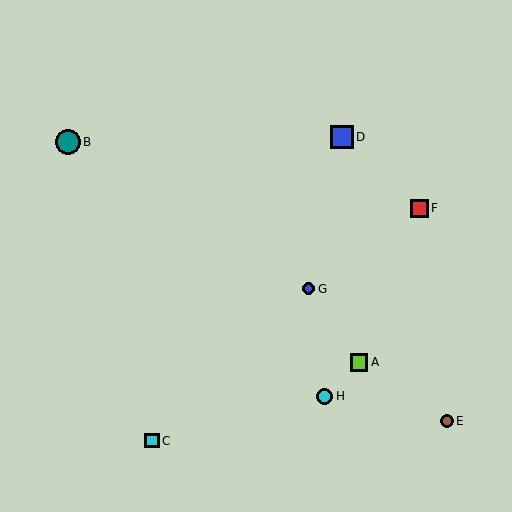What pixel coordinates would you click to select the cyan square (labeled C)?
Click at (152, 441) to select the cyan square C.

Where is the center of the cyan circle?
The center of the cyan circle is at (325, 396).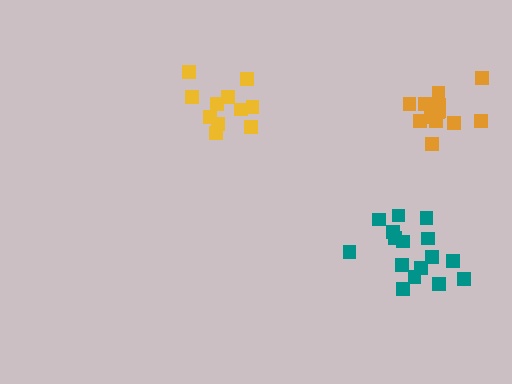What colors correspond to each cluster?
The clusters are colored: orange, yellow, teal.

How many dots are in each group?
Group 1: 13 dots, Group 2: 11 dots, Group 3: 16 dots (40 total).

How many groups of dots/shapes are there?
There are 3 groups.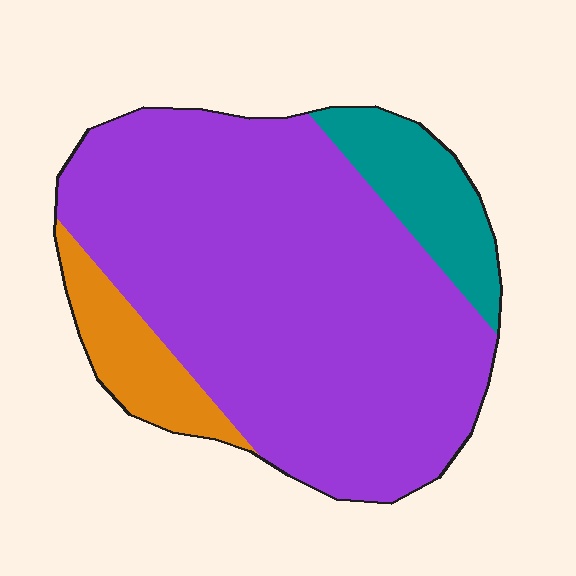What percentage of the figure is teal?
Teal covers around 10% of the figure.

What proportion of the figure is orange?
Orange takes up about one tenth (1/10) of the figure.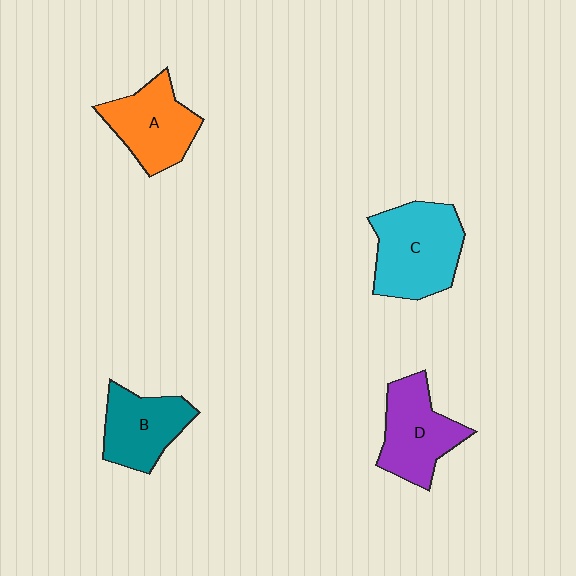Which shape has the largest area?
Shape C (cyan).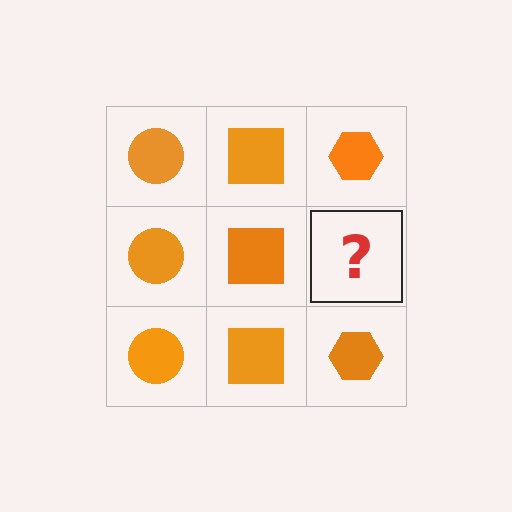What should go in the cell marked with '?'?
The missing cell should contain an orange hexagon.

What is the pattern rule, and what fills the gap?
The rule is that each column has a consistent shape. The gap should be filled with an orange hexagon.